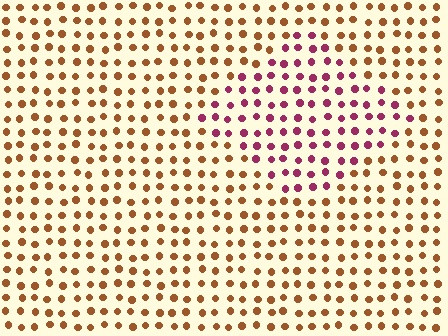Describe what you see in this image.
The image is filled with small brown elements in a uniform arrangement. A diamond-shaped region is visible where the elements are tinted to a slightly different hue, forming a subtle color boundary.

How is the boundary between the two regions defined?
The boundary is defined purely by a slight shift in hue (about 54 degrees). Spacing, size, and orientation are identical on both sides.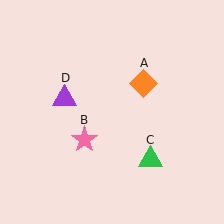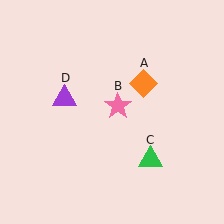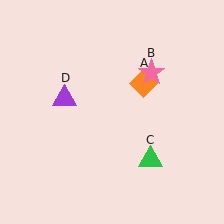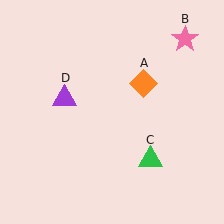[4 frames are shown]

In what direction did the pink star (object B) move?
The pink star (object B) moved up and to the right.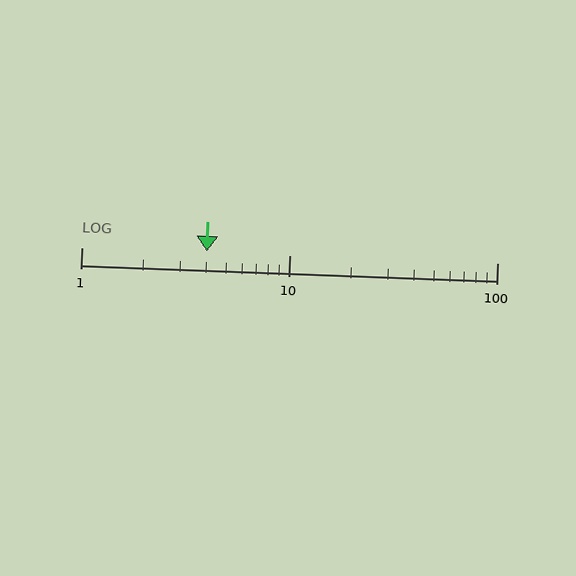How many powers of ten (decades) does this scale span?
The scale spans 2 decades, from 1 to 100.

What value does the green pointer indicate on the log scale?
The pointer indicates approximately 4.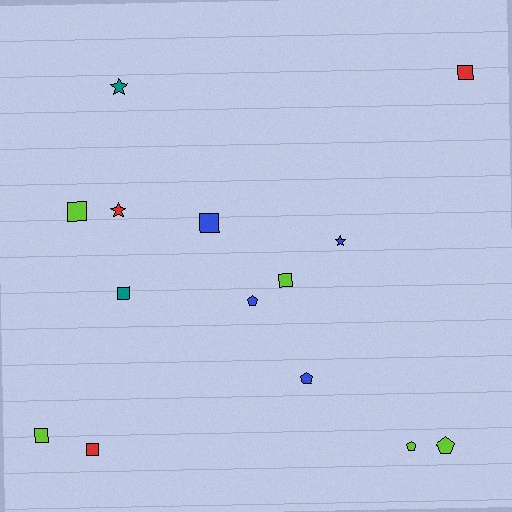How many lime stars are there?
There are no lime stars.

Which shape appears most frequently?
Square, with 7 objects.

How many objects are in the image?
There are 14 objects.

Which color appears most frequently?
Lime, with 5 objects.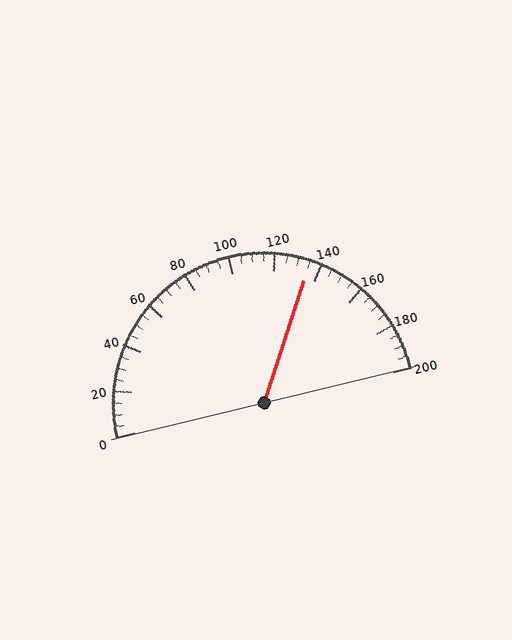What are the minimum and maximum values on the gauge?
The gauge ranges from 0 to 200.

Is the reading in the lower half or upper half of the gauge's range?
The reading is in the upper half of the range (0 to 200).